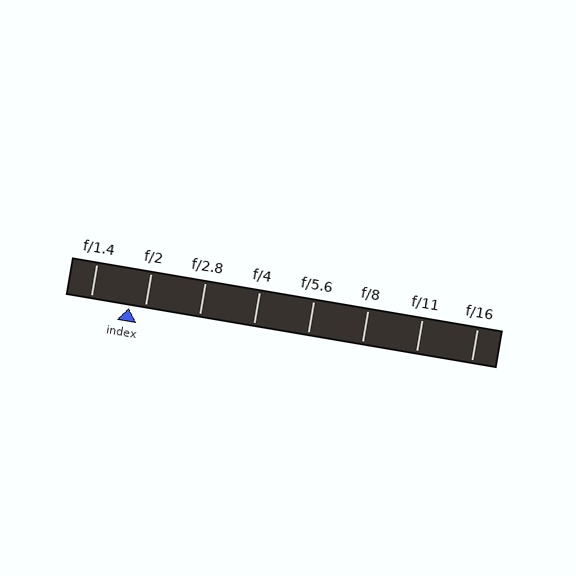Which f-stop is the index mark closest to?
The index mark is closest to f/2.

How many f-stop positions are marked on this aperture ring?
There are 8 f-stop positions marked.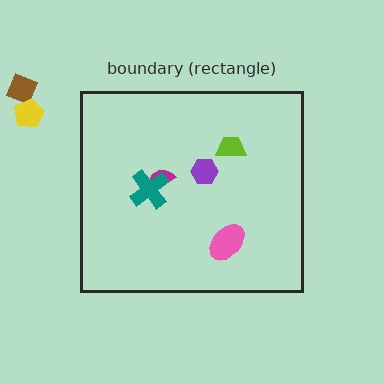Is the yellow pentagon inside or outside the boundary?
Outside.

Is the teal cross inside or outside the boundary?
Inside.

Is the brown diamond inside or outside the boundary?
Outside.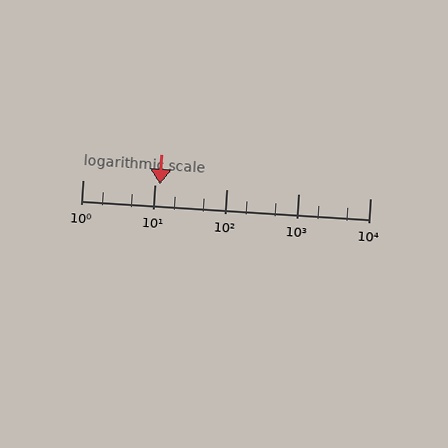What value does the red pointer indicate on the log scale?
The pointer indicates approximately 12.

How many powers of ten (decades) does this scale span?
The scale spans 4 decades, from 1 to 10000.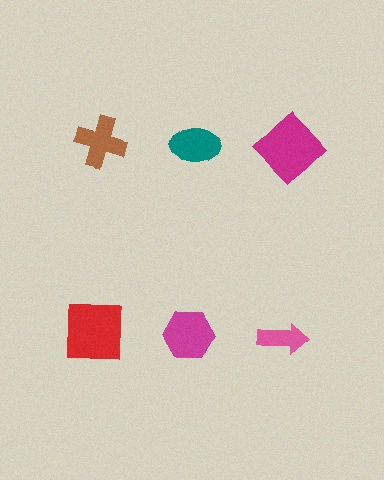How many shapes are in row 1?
3 shapes.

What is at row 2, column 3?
A pink arrow.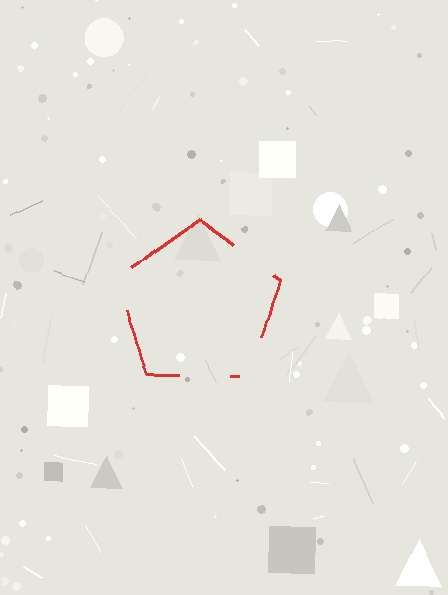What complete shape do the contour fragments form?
The contour fragments form a pentagon.